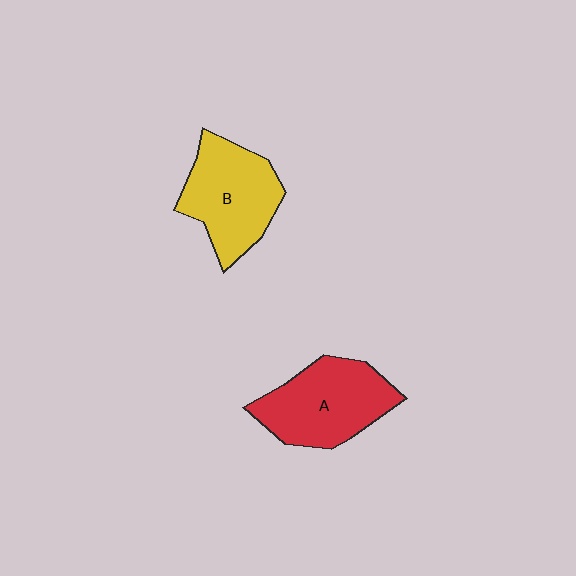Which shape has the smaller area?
Shape B (yellow).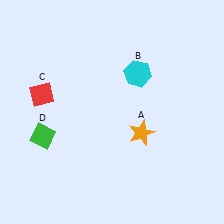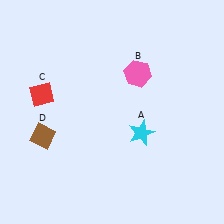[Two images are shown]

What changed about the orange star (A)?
In Image 1, A is orange. In Image 2, it changed to cyan.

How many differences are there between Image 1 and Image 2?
There are 3 differences between the two images.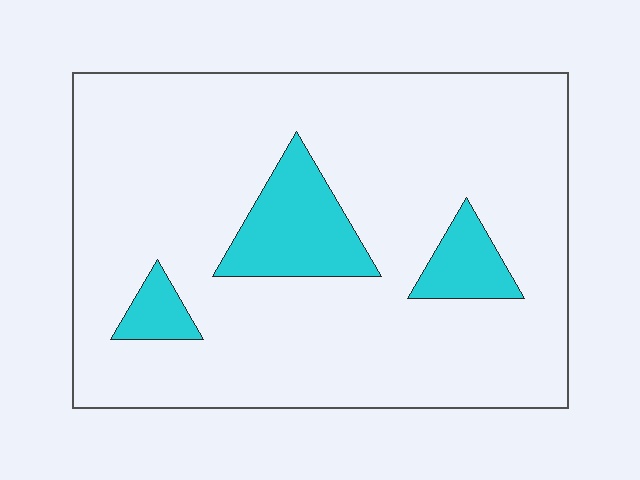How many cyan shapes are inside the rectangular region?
3.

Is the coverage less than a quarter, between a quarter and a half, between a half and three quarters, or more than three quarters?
Less than a quarter.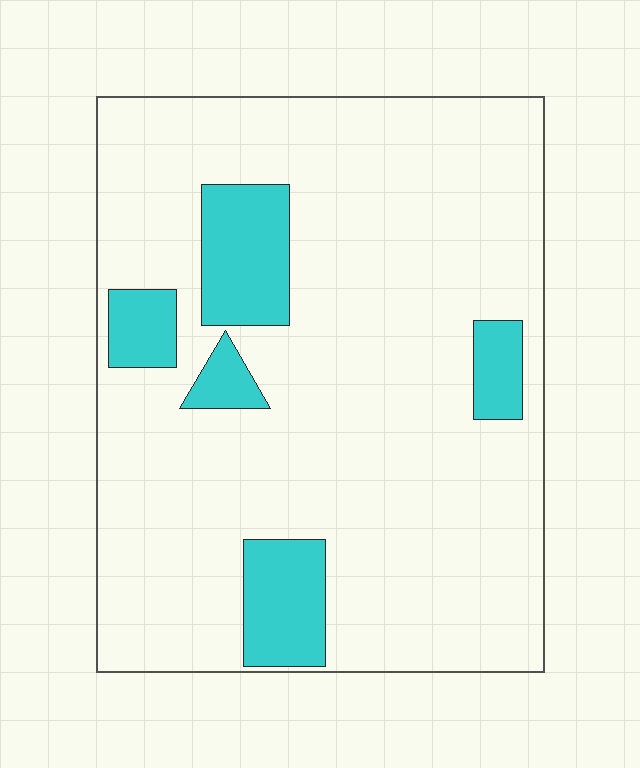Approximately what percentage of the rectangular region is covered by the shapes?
Approximately 15%.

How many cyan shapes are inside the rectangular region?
5.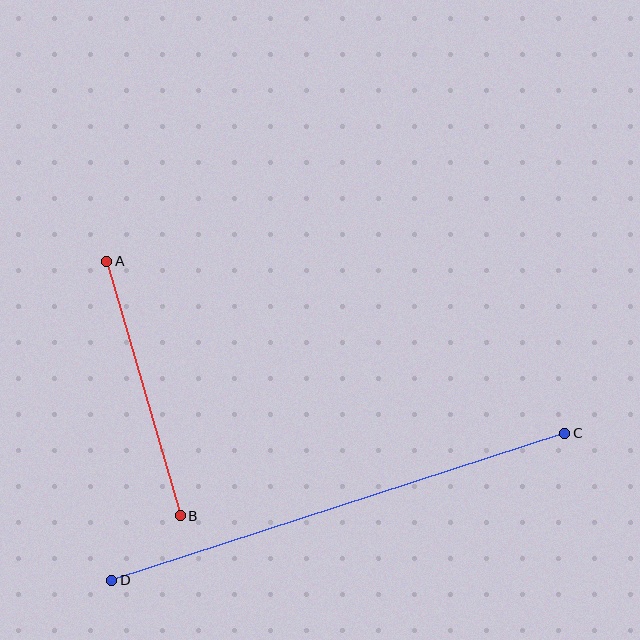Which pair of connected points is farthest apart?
Points C and D are farthest apart.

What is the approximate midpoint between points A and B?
The midpoint is at approximately (143, 388) pixels.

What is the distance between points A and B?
The distance is approximately 265 pixels.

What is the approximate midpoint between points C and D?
The midpoint is at approximately (338, 507) pixels.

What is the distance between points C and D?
The distance is approximately 476 pixels.